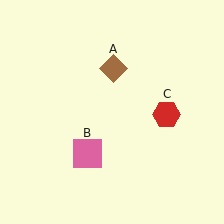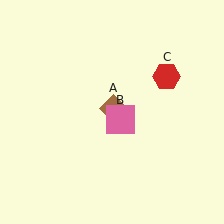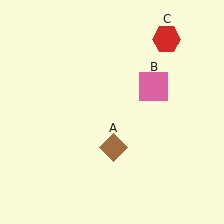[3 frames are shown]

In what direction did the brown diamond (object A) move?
The brown diamond (object A) moved down.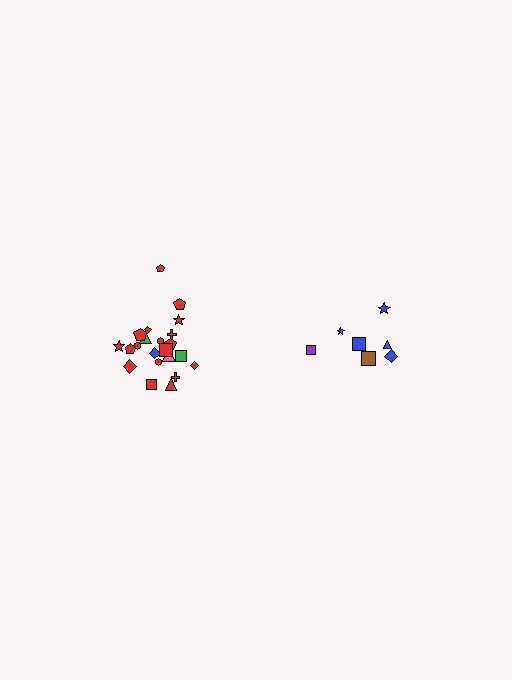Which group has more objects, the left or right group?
The left group.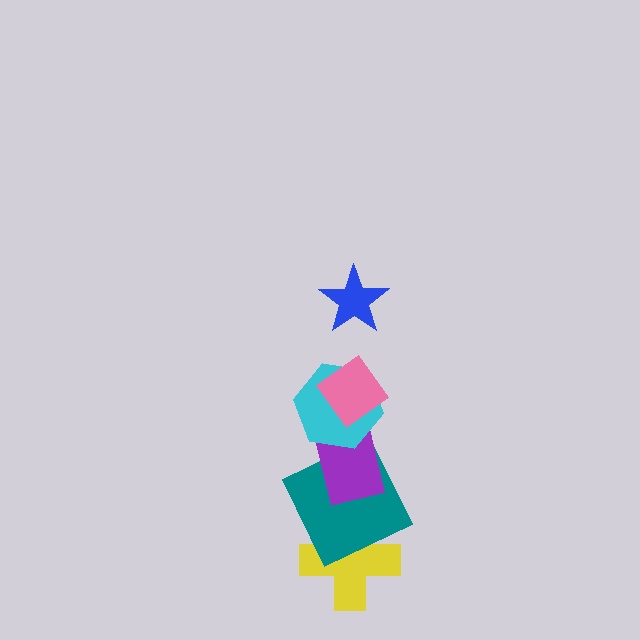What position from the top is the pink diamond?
The pink diamond is 2nd from the top.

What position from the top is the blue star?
The blue star is 1st from the top.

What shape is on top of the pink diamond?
The blue star is on top of the pink diamond.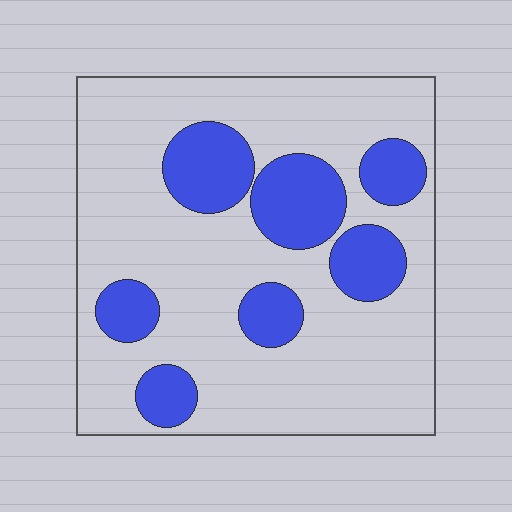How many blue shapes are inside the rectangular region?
7.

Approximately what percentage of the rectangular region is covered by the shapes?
Approximately 25%.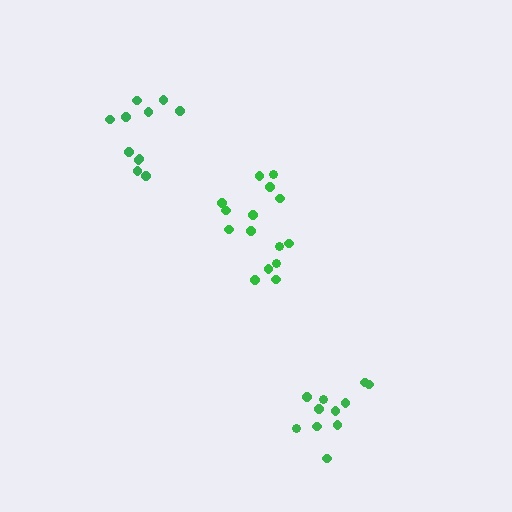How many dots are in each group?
Group 1: 11 dots, Group 2: 11 dots, Group 3: 15 dots (37 total).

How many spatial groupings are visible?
There are 3 spatial groupings.